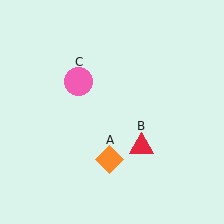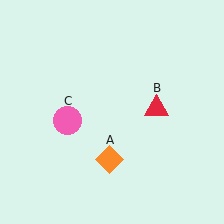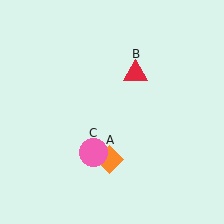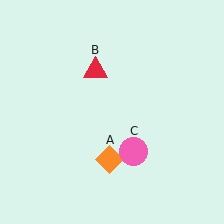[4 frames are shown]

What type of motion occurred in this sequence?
The red triangle (object B), pink circle (object C) rotated counterclockwise around the center of the scene.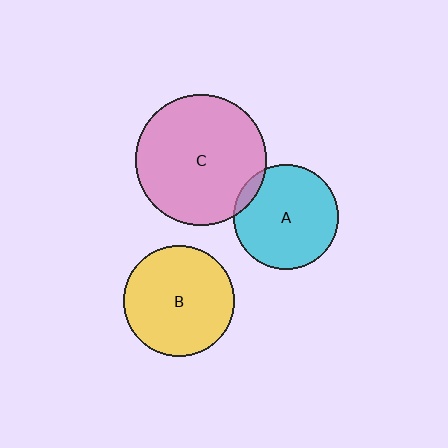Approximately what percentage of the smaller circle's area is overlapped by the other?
Approximately 5%.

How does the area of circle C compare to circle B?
Approximately 1.4 times.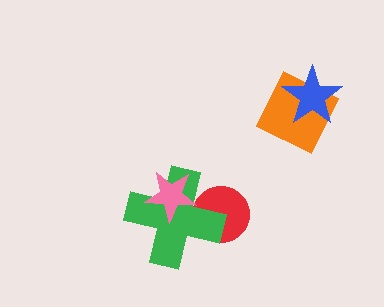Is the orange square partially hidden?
Yes, it is partially covered by another shape.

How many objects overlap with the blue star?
1 object overlaps with the blue star.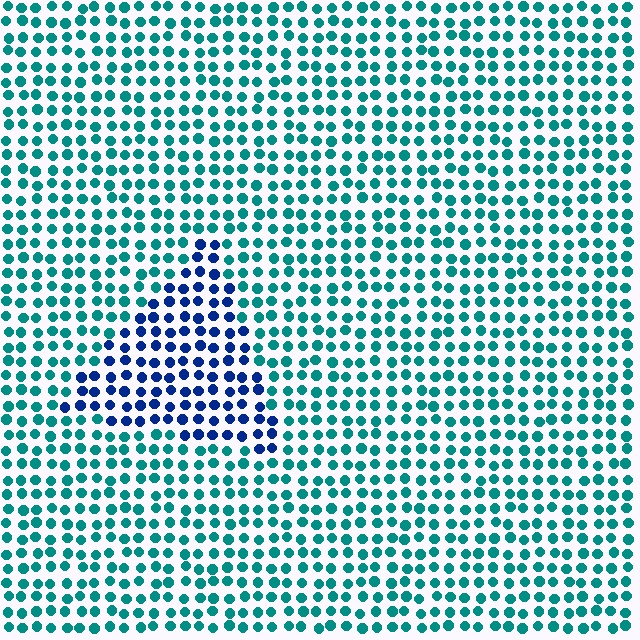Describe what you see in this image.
The image is filled with small teal elements in a uniform arrangement. A triangle-shaped region is visible where the elements are tinted to a slightly different hue, forming a subtle color boundary.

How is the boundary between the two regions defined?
The boundary is defined purely by a slight shift in hue (about 47 degrees). Spacing, size, and orientation are identical on both sides.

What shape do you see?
I see a triangle.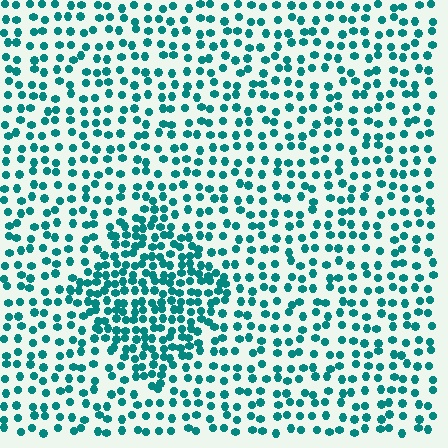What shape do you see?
I see a diamond.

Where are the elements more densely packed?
The elements are more densely packed inside the diamond boundary.